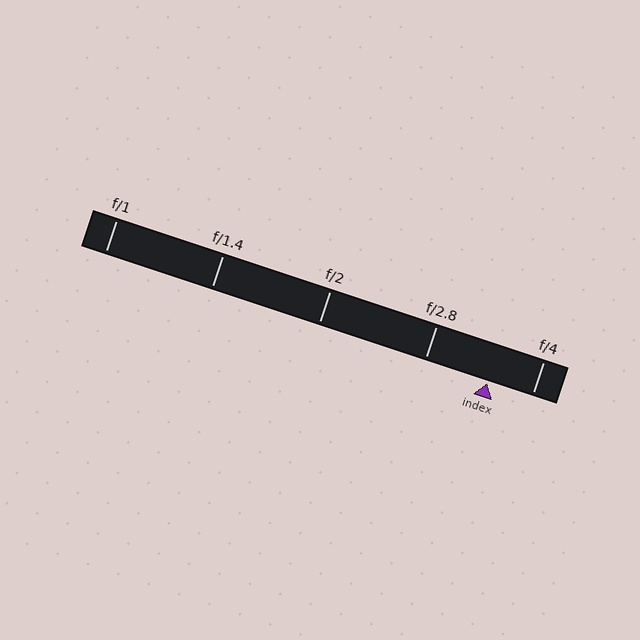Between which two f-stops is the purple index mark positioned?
The index mark is between f/2.8 and f/4.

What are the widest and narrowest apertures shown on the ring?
The widest aperture shown is f/1 and the narrowest is f/4.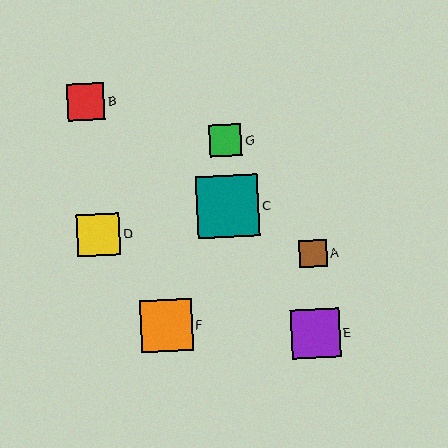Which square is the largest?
Square C is the largest with a size of approximately 62 pixels.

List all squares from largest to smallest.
From largest to smallest: C, F, E, D, B, G, A.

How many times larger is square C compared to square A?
Square C is approximately 2.3 times the size of square A.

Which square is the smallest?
Square A is the smallest with a size of approximately 27 pixels.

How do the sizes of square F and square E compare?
Square F and square E are approximately the same size.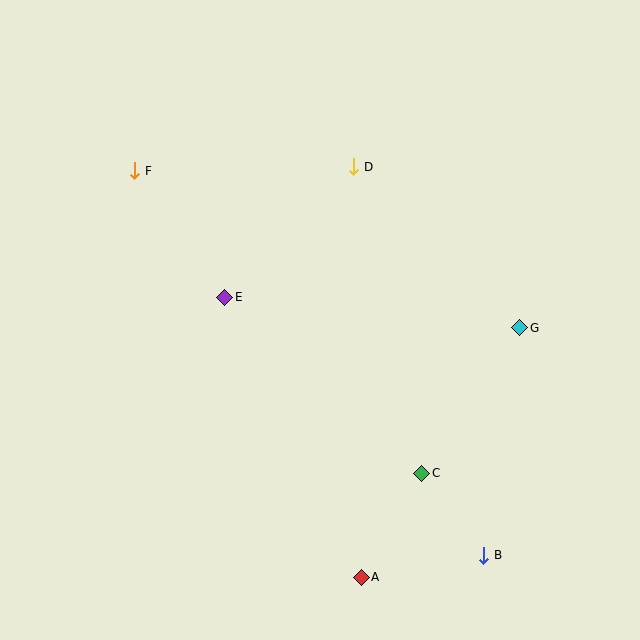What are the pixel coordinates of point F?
Point F is at (135, 171).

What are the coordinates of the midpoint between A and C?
The midpoint between A and C is at (391, 525).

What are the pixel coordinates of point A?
Point A is at (361, 577).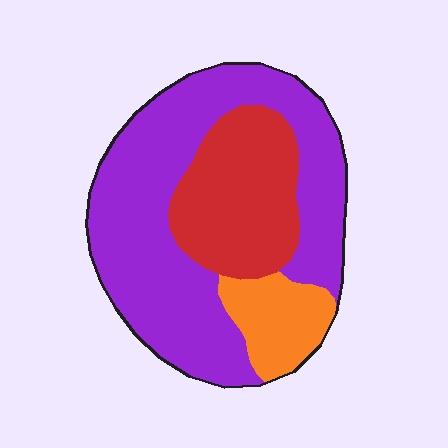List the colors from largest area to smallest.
From largest to smallest: purple, red, orange.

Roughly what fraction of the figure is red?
Red covers roughly 25% of the figure.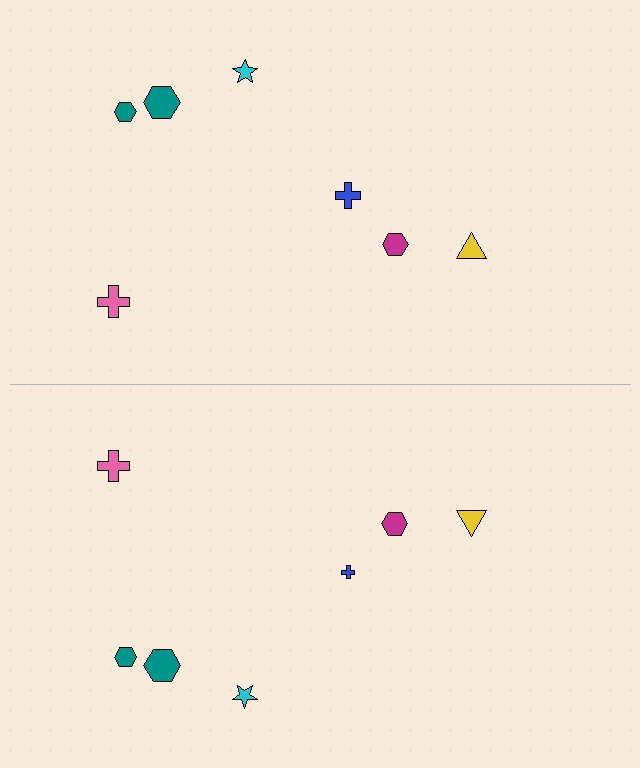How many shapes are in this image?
There are 14 shapes in this image.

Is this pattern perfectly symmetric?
No, the pattern is not perfectly symmetric. The blue cross on the bottom side has a different size than its mirror counterpart.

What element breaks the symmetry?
The blue cross on the bottom side has a different size than its mirror counterpart.